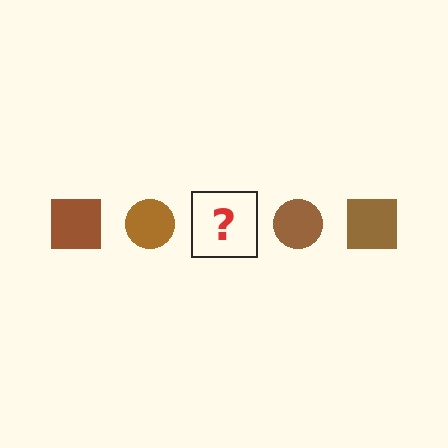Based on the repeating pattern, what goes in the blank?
The blank should be a brown square.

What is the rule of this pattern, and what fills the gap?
The rule is that the pattern cycles through square, circle shapes in brown. The gap should be filled with a brown square.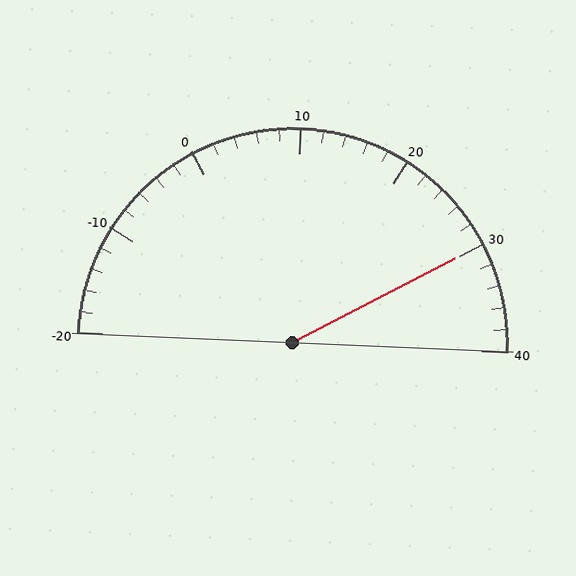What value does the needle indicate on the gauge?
The needle indicates approximately 30.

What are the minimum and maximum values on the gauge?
The gauge ranges from -20 to 40.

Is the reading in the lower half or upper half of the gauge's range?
The reading is in the upper half of the range (-20 to 40).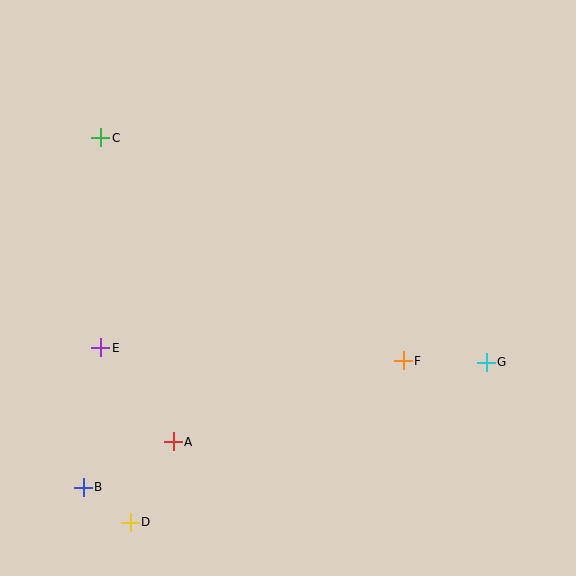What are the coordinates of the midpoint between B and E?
The midpoint between B and E is at (92, 418).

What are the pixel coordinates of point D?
Point D is at (130, 522).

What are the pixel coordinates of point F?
Point F is at (403, 361).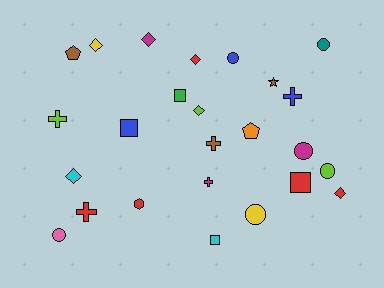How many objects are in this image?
There are 25 objects.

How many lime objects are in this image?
There are 3 lime objects.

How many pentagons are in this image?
There are 2 pentagons.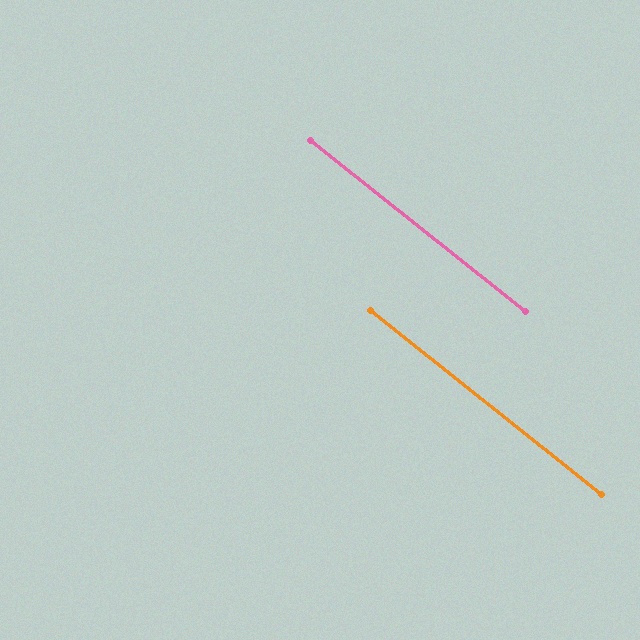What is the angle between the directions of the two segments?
Approximately 0 degrees.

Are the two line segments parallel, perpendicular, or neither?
Parallel — their directions differ by only 0.0°.